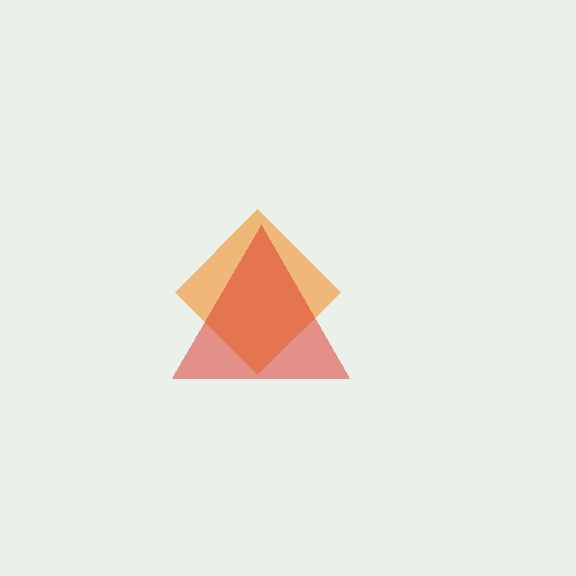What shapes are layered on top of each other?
The layered shapes are: an orange diamond, a red triangle.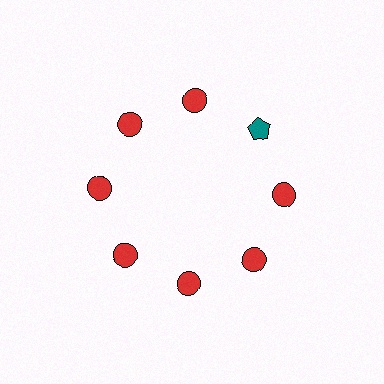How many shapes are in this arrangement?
There are 8 shapes arranged in a ring pattern.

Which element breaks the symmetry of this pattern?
The teal pentagon at roughly the 2 o'clock position breaks the symmetry. All other shapes are red circles.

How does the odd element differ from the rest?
It differs in both color (teal instead of red) and shape (pentagon instead of circle).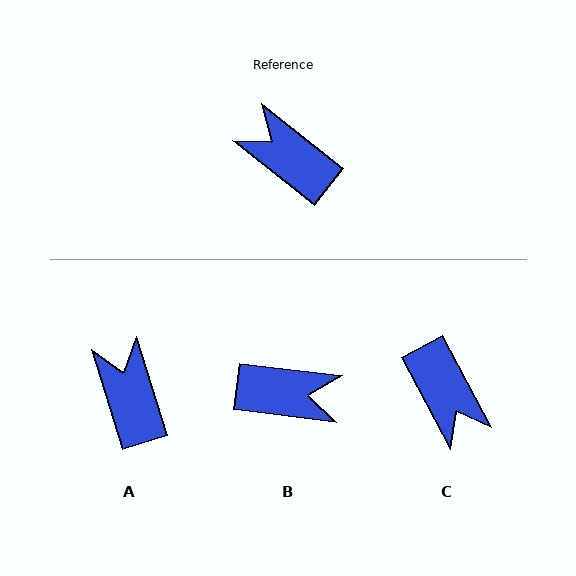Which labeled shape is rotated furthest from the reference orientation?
C, about 157 degrees away.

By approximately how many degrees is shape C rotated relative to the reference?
Approximately 157 degrees counter-clockwise.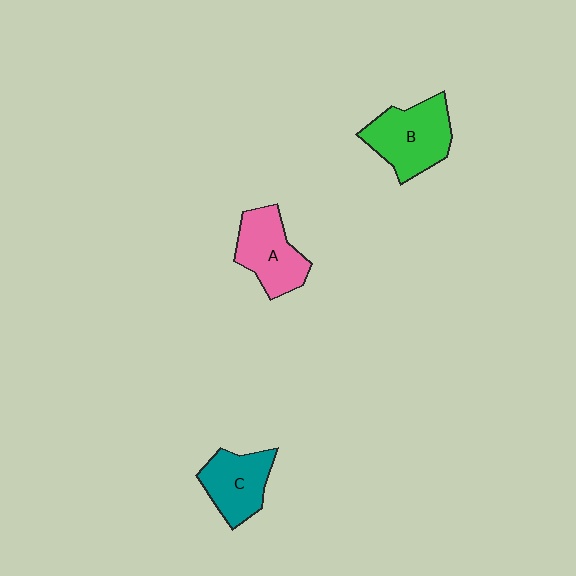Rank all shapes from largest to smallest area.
From largest to smallest: B (green), A (pink), C (teal).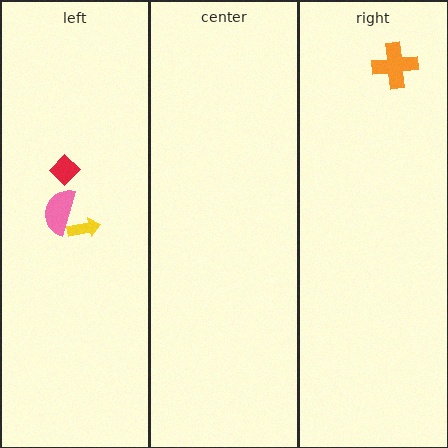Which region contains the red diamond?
The left region.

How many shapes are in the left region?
3.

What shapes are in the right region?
The orange cross.